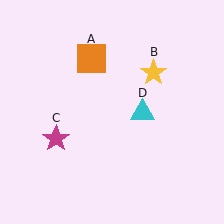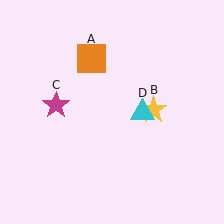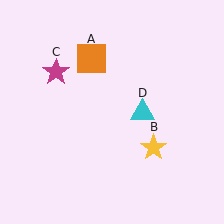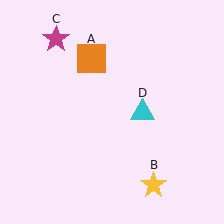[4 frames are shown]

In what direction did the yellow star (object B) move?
The yellow star (object B) moved down.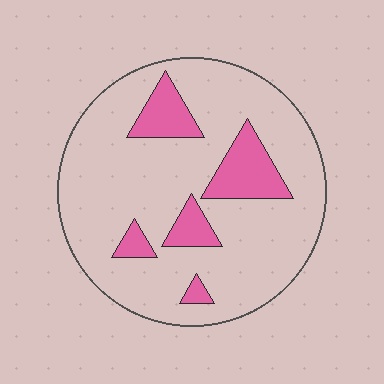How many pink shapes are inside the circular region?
5.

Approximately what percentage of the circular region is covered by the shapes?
Approximately 15%.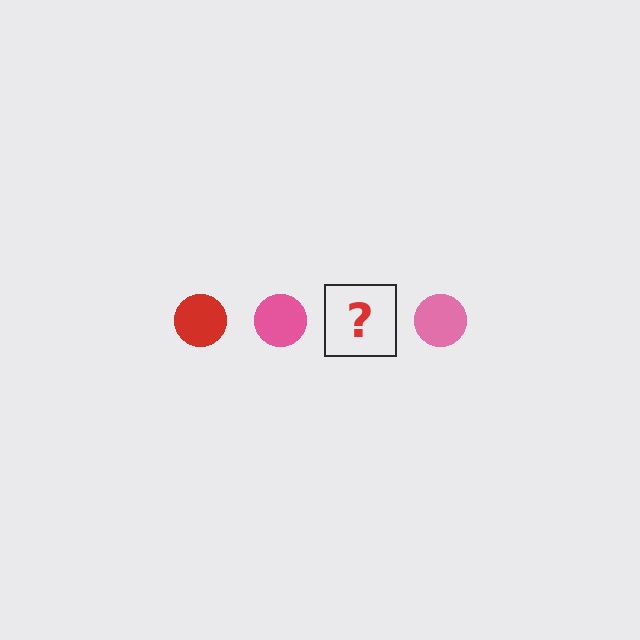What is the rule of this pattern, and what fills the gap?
The rule is that the pattern cycles through red, pink circles. The gap should be filled with a red circle.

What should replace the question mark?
The question mark should be replaced with a red circle.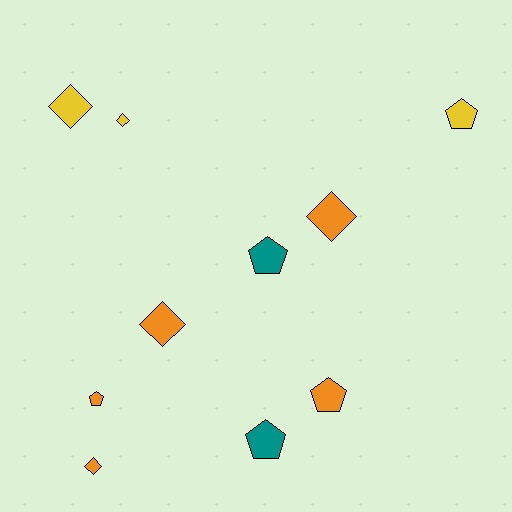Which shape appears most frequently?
Pentagon, with 5 objects.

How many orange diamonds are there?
There are 3 orange diamonds.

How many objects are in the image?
There are 10 objects.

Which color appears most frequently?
Orange, with 5 objects.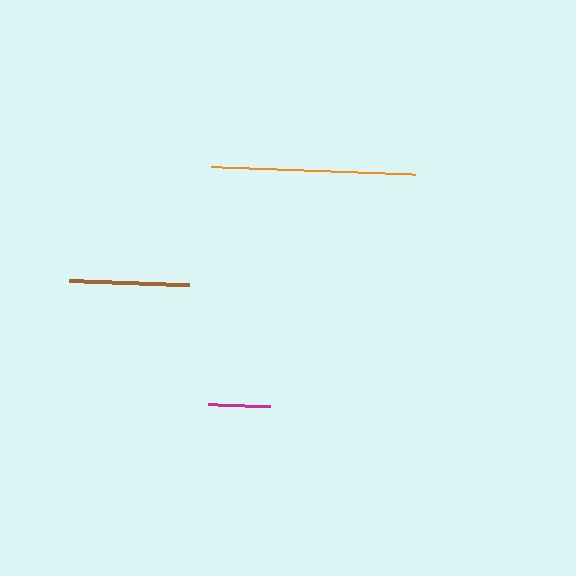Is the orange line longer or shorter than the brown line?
The orange line is longer than the brown line.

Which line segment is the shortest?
The magenta line is the shortest at approximately 62 pixels.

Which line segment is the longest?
The orange line is the longest at approximately 204 pixels.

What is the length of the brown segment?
The brown segment is approximately 120 pixels long.